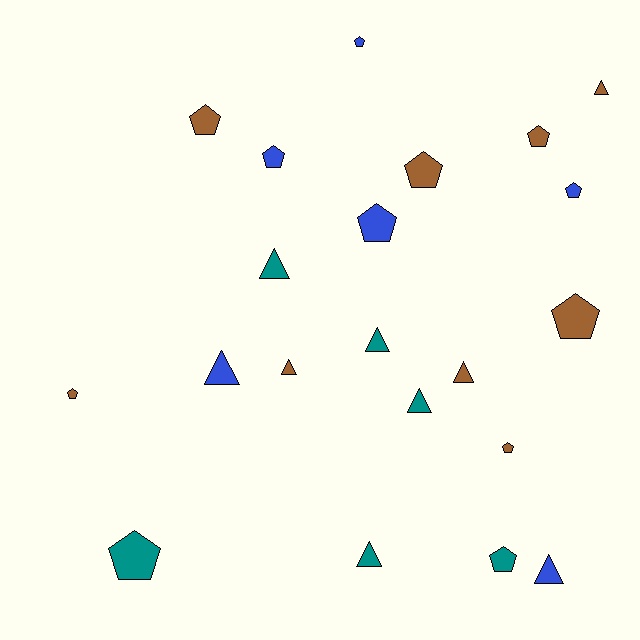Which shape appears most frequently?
Pentagon, with 12 objects.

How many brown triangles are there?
There are 3 brown triangles.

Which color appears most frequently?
Brown, with 9 objects.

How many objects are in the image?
There are 21 objects.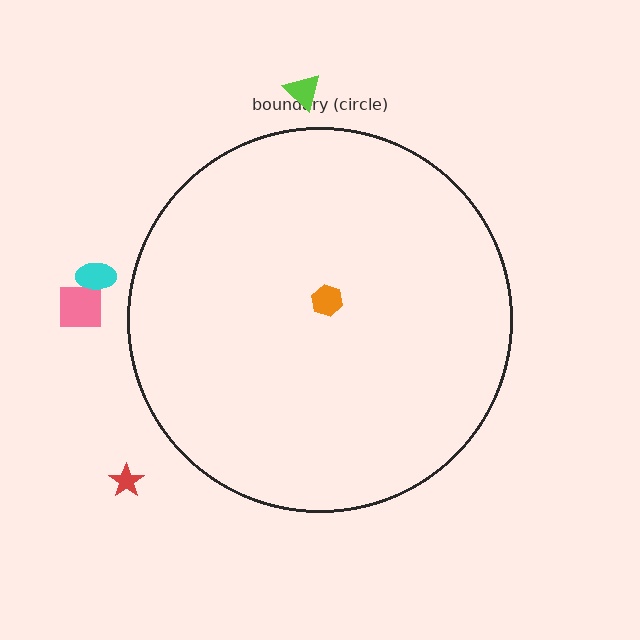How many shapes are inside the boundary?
1 inside, 4 outside.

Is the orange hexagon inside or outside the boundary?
Inside.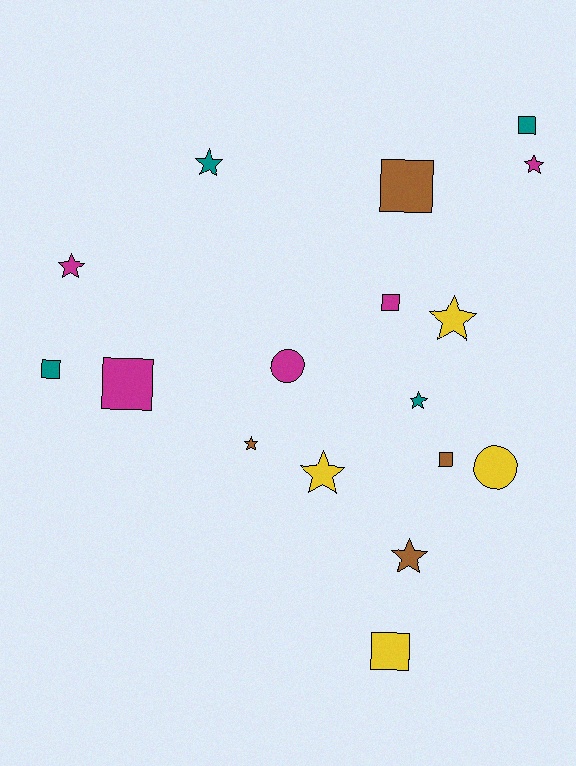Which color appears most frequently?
Magenta, with 5 objects.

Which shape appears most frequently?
Star, with 8 objects.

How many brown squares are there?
There are 2 brown squares.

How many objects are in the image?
There are 17 objects.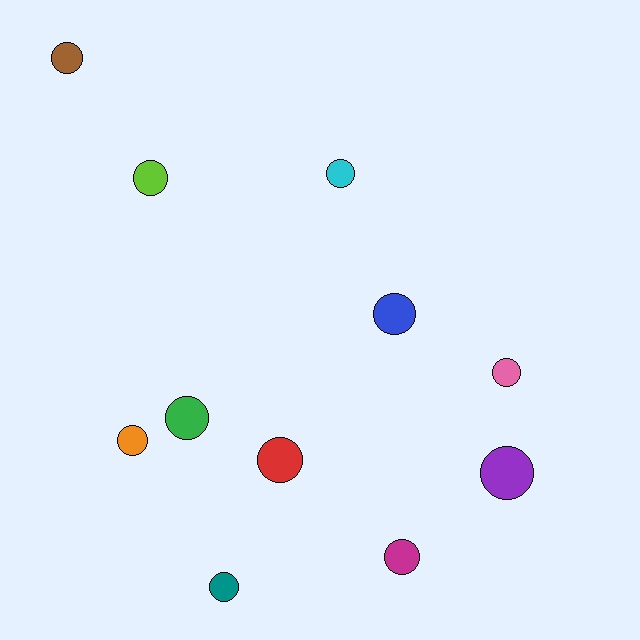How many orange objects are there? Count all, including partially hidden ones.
There is 1 orange object.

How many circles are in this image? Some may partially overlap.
There are 11 circles.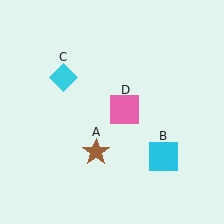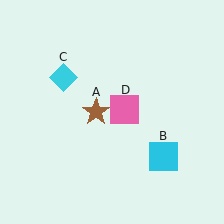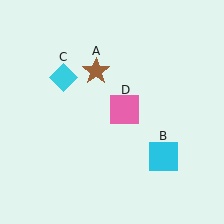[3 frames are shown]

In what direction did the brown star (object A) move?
The brown star (object A) moved up.